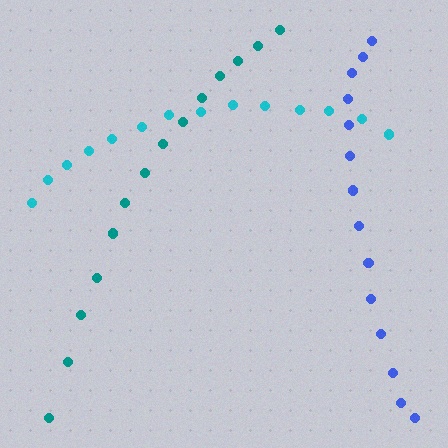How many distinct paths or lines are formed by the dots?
There are 3 distinct paths.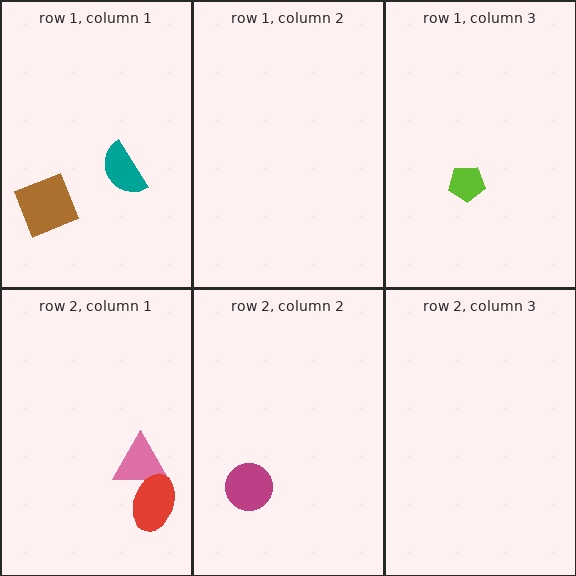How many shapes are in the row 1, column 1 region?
2.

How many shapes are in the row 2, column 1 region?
2.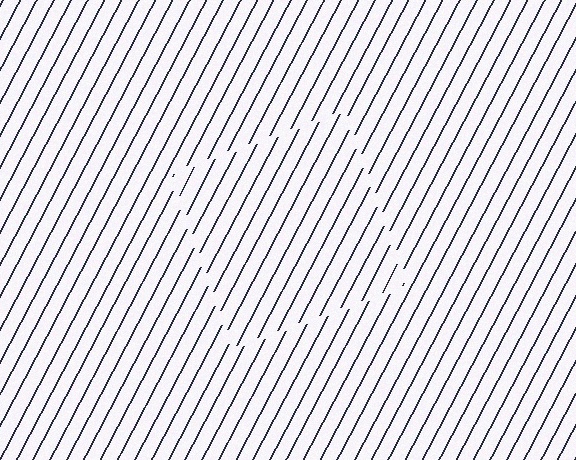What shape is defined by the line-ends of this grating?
An illusory square. The interior of the shape contains the same grating, shifted by half a period — the contour is defined by the phase discontinuity where line-ends from the inner and outer gratings abut.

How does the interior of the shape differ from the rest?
The interior of the shape contains the same grating, shifted by half a period — the contour is defined by the phase discontinuity where line-ends from the inner and outer gratings abut.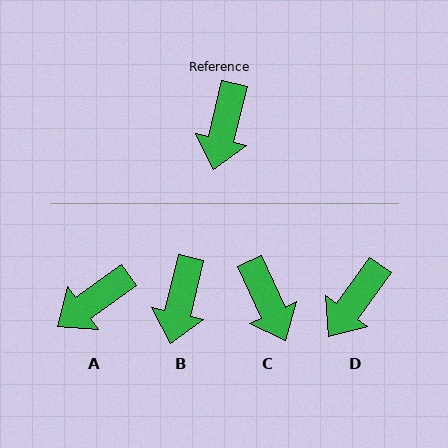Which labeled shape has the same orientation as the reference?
B.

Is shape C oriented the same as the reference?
No, it is off by about 38 degrees.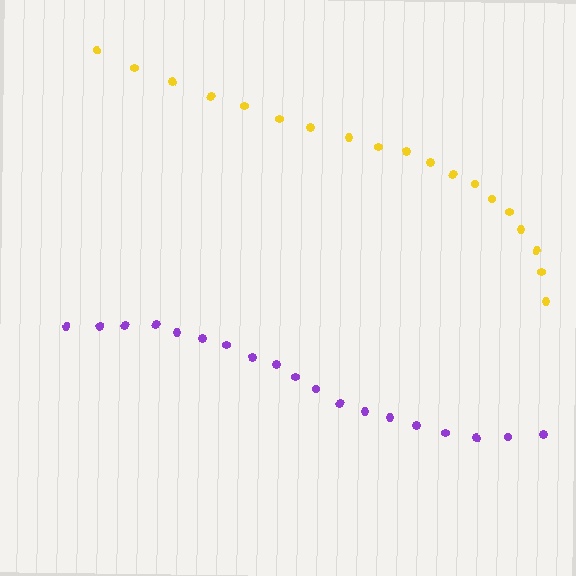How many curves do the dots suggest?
There are 2 distinct paths.